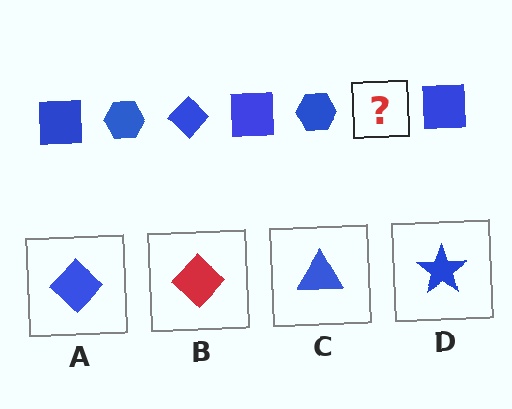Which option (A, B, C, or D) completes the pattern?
A.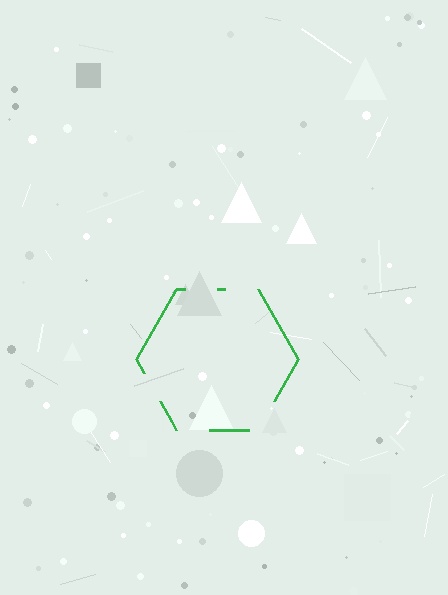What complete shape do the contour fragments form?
The contour fragments form a hexagon.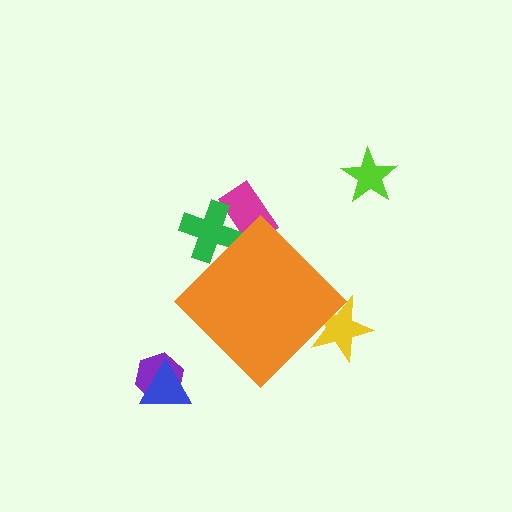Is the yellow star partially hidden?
Yes, the yellow star is partially hidden behind the orange diamond.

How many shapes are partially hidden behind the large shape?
3 shapes are partially hidden.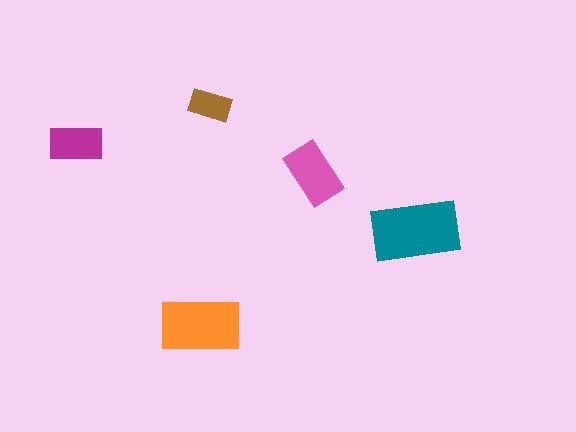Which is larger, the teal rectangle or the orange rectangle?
The teal one.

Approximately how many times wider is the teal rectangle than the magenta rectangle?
About 1.5 times wider.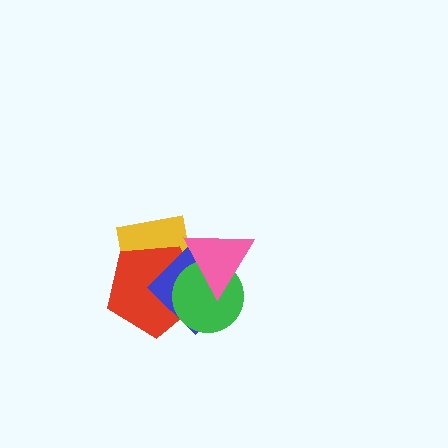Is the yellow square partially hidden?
Yes, it is partially covered by another shape.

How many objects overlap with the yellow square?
4 objects overlap with the yellow square.